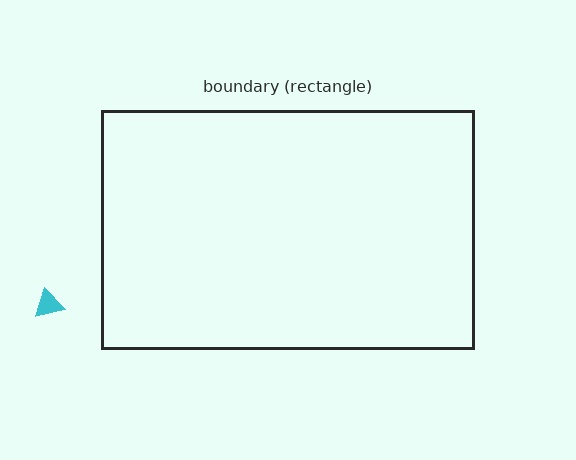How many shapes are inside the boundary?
0 inside, 1 outside.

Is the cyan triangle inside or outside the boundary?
Outside.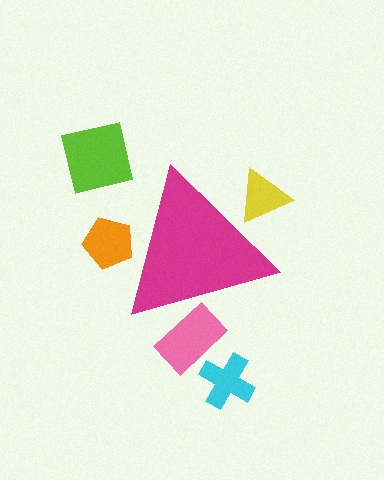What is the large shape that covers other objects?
A magenta triangle.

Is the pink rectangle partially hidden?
Yes, the pink rectangle is partially hidden behind the magenta triangle.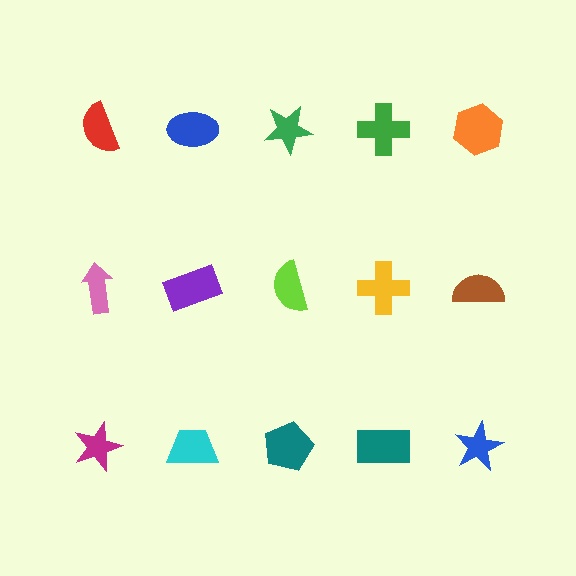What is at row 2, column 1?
A pink arrow.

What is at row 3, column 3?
A teal pentagon.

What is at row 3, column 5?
A blue star.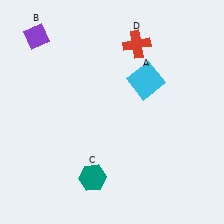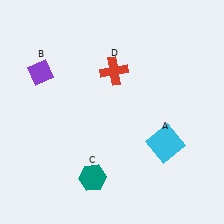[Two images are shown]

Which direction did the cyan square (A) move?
The cyan square (A) moved down.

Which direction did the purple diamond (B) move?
The purple diamond (B) moved down.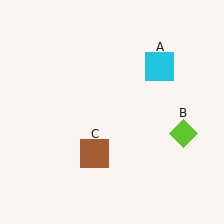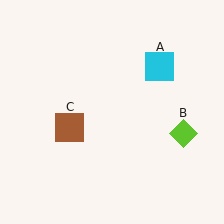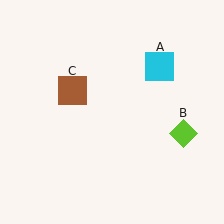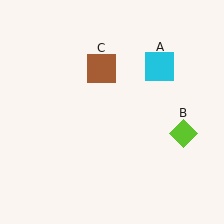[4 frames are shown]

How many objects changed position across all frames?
1 object changed position: brown square (object C).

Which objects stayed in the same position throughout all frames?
Cyan square (object A) and lime diamond (object B) remained stationary.